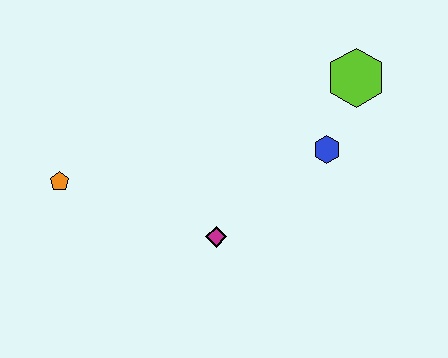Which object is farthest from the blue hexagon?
The orange pentagon is farthest from the blue hexagon.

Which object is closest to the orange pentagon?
The magenta diamond is closest to the orange pentagon.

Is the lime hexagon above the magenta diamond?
Yes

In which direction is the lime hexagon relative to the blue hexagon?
The lime hexagon is above the blue hexagon.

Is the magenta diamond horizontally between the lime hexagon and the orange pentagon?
Yes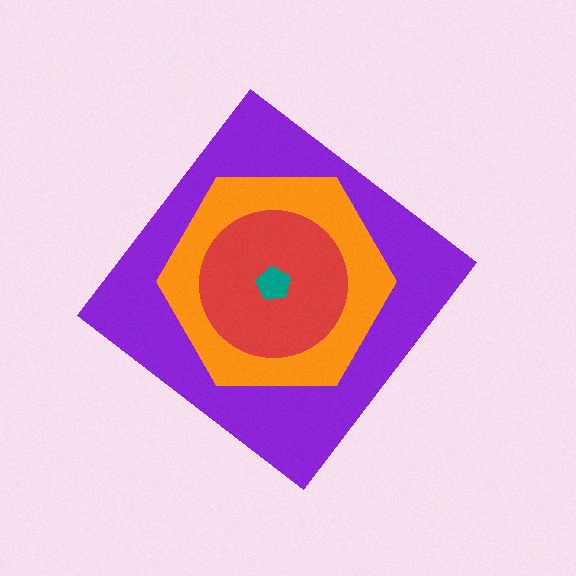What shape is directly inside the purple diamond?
The orange hexagon.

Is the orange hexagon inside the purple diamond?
Yes.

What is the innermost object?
The teal pentagon.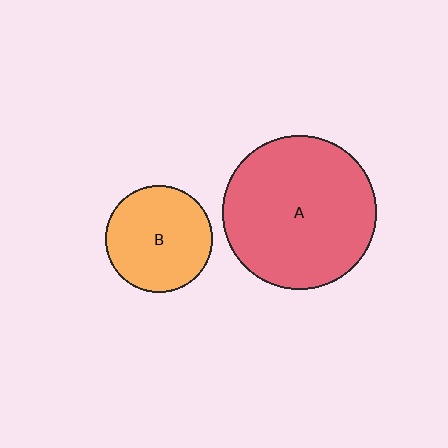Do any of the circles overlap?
No, none of the circles overlap.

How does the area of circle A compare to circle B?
Approximately 2.1 times.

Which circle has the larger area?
Circle A (red).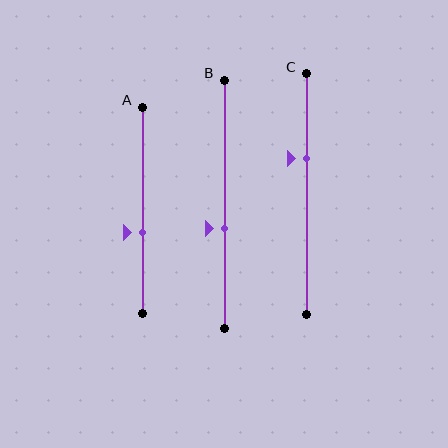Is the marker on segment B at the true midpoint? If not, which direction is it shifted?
No, the marker on segment B is shifted downward by about 10% of the segment length.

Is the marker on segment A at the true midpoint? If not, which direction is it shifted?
No, the marker on segment A is shifted downward by about 11% of the segment length.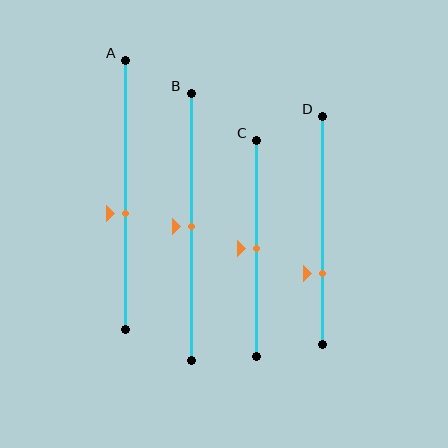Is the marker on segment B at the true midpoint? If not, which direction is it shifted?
Yes, the marker on segment B is at the true midpoint.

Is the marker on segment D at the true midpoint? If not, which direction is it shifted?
No, the marker on segment D is shifted downward by about 19% of the segment length.